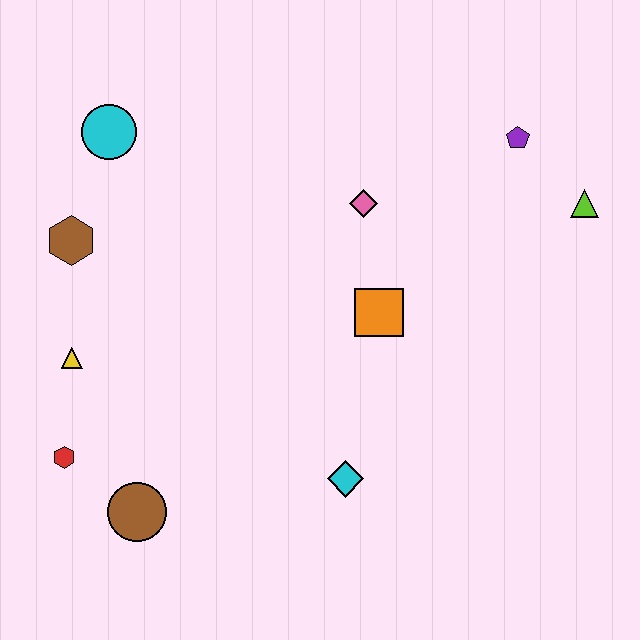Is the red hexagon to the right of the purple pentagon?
No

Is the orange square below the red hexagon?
No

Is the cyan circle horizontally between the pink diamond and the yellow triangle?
Yes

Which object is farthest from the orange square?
The red hexagon is farthest from the orange square.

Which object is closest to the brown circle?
The red hexagon is closest to the brown circle.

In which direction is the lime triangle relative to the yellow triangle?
The lime triangle is to the right of the yellow triangle.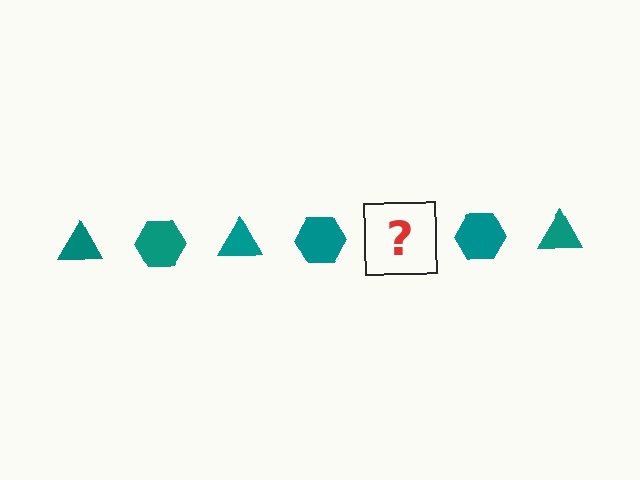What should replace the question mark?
The question mark should be replaced with a teal triangle.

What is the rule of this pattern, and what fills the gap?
The rule is that the pattern cycles through triangle, hexagon shapes in teal. The gap should be filled with a teal triangle.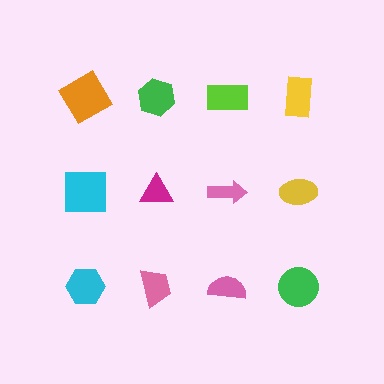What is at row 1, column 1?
An orange square.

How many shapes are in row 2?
4 shapes.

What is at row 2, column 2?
A magenta triangle.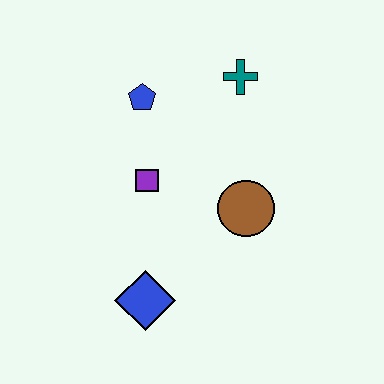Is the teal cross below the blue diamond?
No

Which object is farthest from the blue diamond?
The teal cross is farthest from the blue diamond.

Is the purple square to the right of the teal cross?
No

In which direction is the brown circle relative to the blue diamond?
The brown circle is to the right of the blue diamond.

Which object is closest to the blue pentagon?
The purple square is closest to the blue pentagon.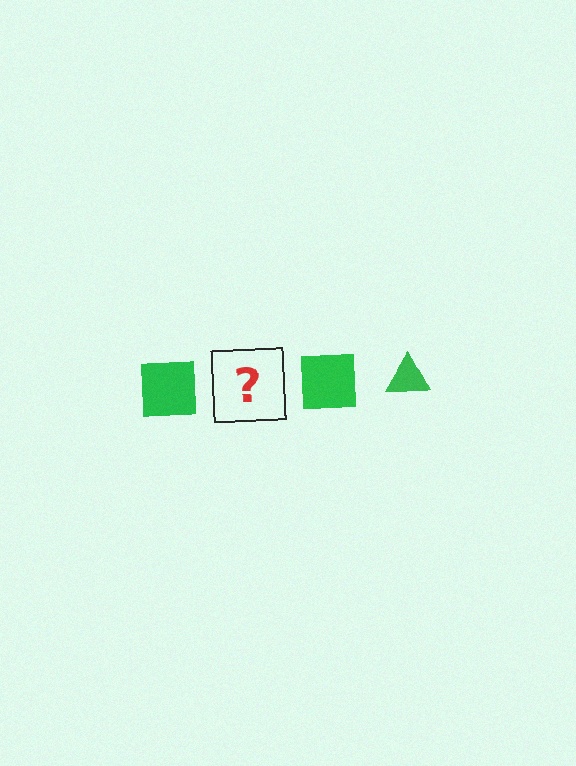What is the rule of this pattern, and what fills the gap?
The rule is that the pattern cycles through square, triangle shapes in green. The gap should be filled with a green triangle.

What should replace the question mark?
The question mark should be replaced with a green triangle.